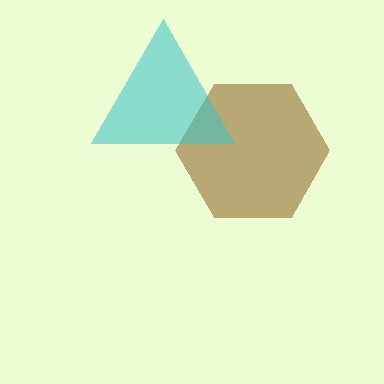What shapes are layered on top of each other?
The layered shapes are: a brown hexagon, a cyan triangle.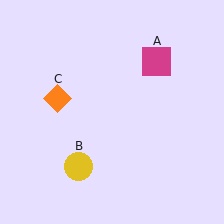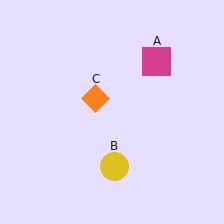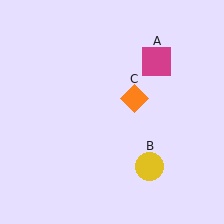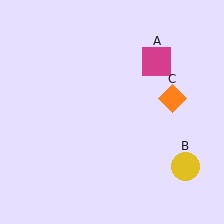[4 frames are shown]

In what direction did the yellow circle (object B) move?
The yellow circle (object B) moved right.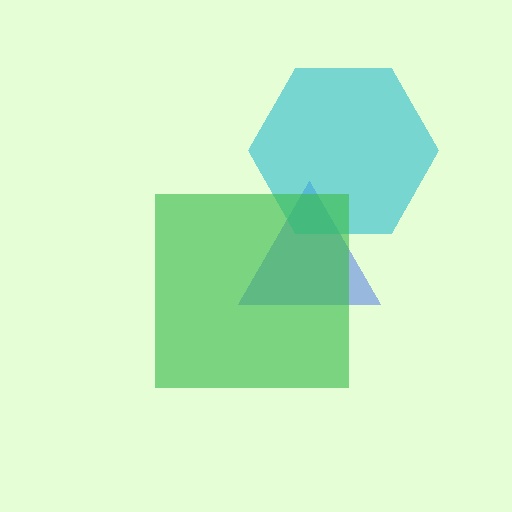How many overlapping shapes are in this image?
There are 3 overlapping shapes in the image.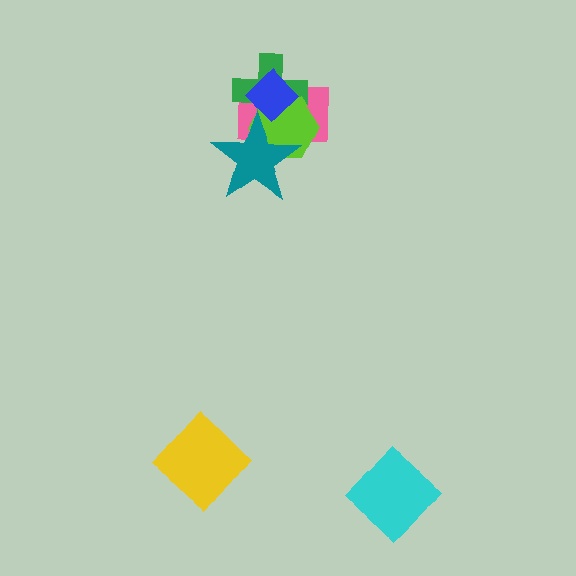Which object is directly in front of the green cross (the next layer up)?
The lime hexagon is directly in front of the green cross.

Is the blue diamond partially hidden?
Yes, it is partially covered by another shape.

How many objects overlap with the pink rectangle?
4 objects overlap with the pink rectangle.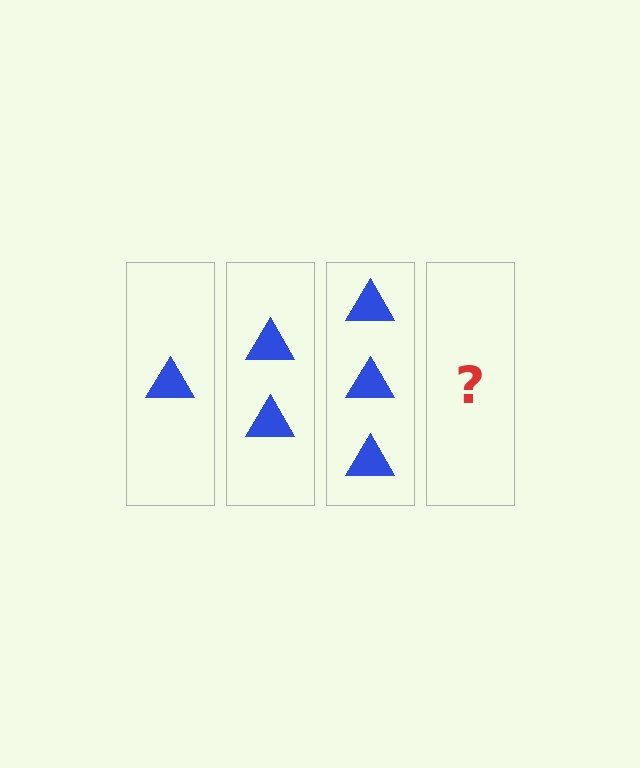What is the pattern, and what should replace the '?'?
The pattern is that each step adds one more triangle. The '?' should be 4 triangles.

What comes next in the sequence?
The next element should be 4 triangles.